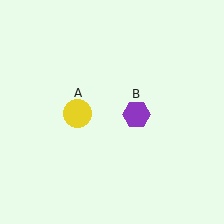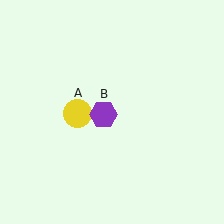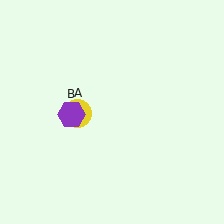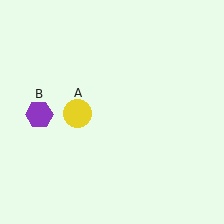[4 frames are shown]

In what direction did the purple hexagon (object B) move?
The purple hexagon (object B) moved left.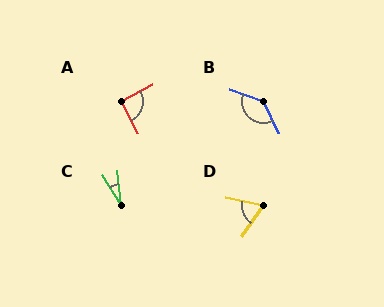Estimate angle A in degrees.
Approximately 90 degrees.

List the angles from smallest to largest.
C (26°), D (66°), A (90°), B (136°).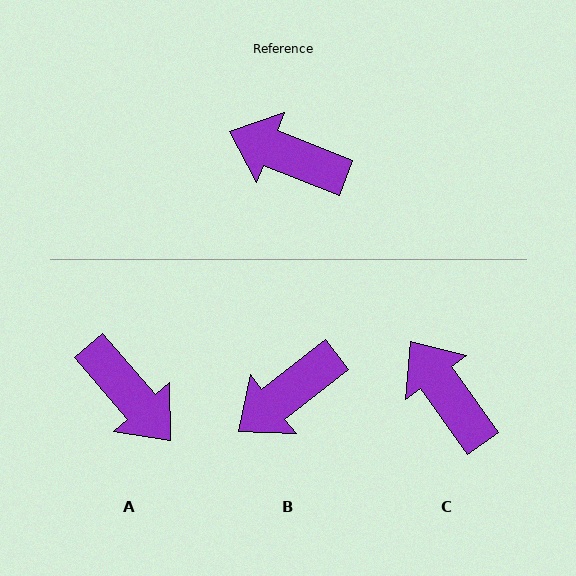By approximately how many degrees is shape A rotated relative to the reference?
Approximately 152 degrees counter-clockwise.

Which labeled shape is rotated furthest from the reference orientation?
A, about 152 degrees away.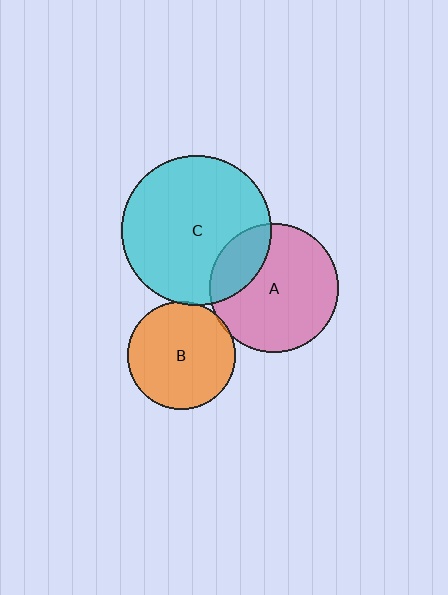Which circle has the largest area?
Circle C (cyan).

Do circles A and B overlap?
Yes.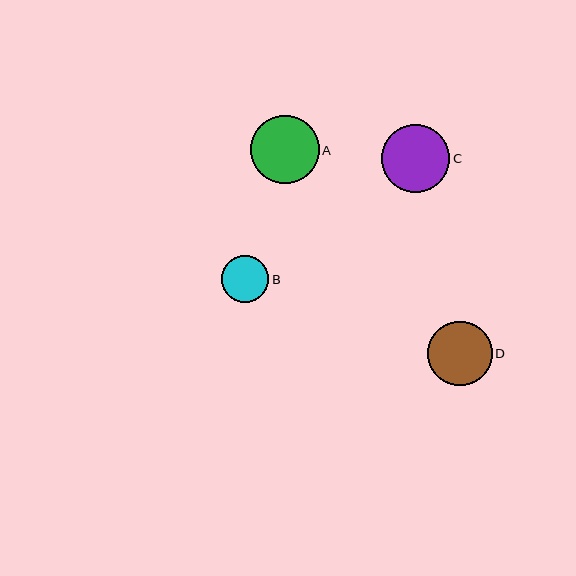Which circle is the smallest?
Circle B is the smallest with a size of approximately 47 pixels.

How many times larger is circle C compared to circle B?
Circle C is approximately 1.4 times the size of circle B.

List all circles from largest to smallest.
From largest to smallest: A, C, D, B.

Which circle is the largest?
Circle A is the largest with a size of approximately 68 pixels.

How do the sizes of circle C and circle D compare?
Circle C and circle D are approximately the same size.